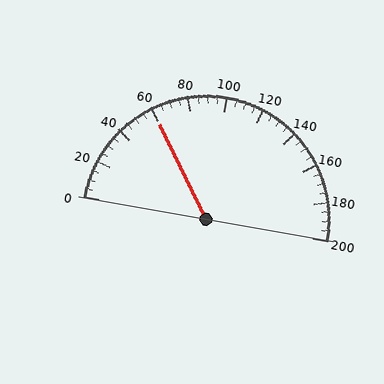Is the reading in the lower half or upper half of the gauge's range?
The reading is in the lower half of the range (0 to 200).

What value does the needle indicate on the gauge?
The needle indicates approximately 60.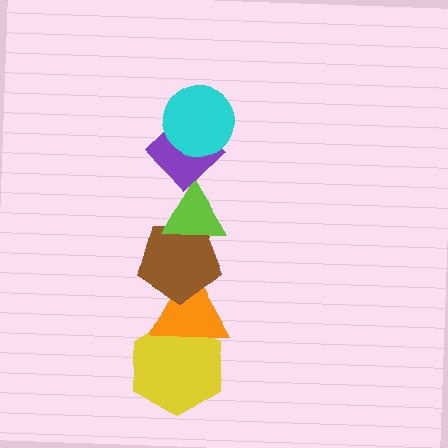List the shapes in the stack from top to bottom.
From top to bottom: the cyan circle, the purple diamond, the lime triangle, the brown pentagon, the orange triangle, the yellow hexagon.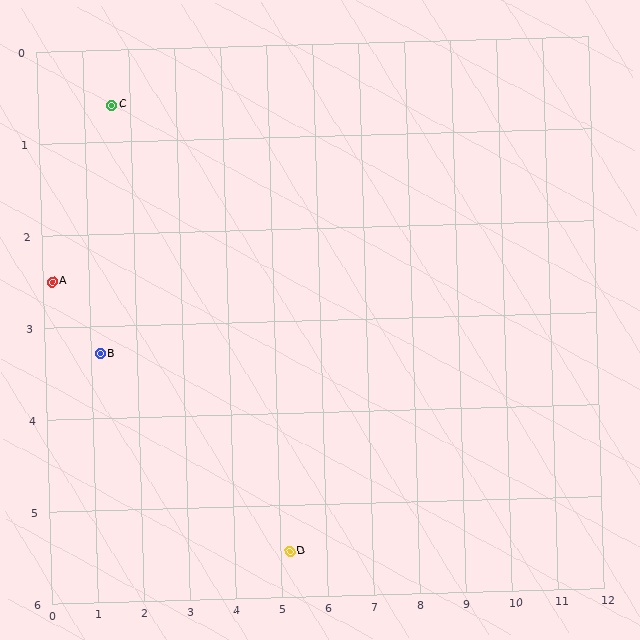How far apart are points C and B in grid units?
Points C and B are about 2.7 grid units apart.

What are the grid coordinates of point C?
Point C is at approximately (1.6, 0.6).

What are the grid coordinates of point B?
Point B is at approximately (1.2, 3.3).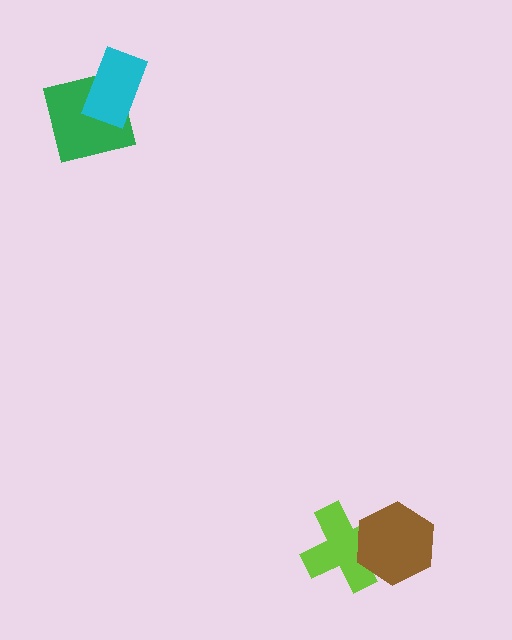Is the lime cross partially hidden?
Yes, it is partially covered by another shape.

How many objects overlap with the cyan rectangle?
1 object overlaps with the cyan rectangle.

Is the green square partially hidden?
Yes, it is partially covered by another shape.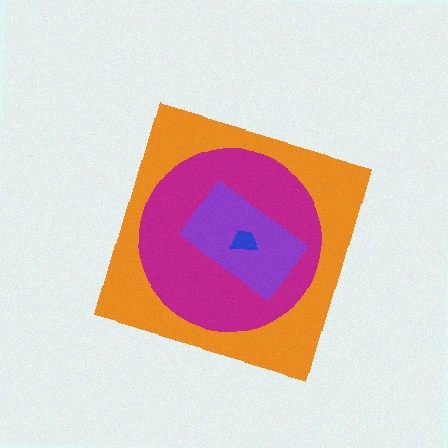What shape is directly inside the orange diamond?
The magenta circle.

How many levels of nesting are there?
4.